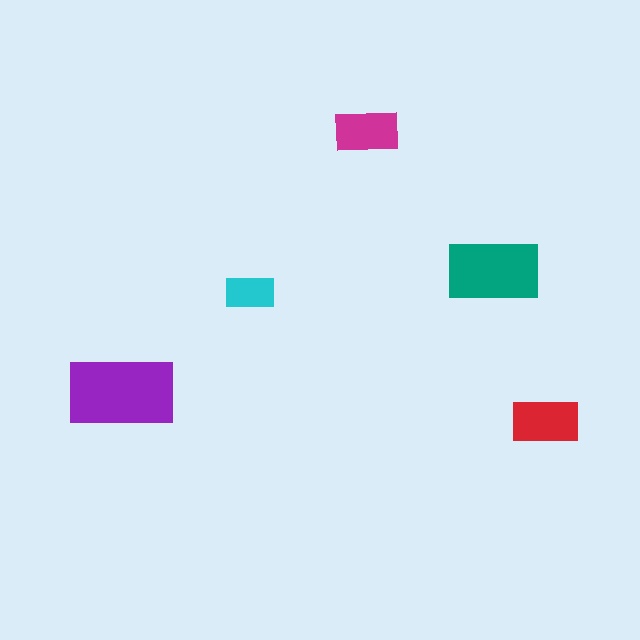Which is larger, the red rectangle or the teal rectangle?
The teal one.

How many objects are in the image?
There are 5 objects in the image.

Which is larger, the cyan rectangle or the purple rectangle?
The purple one.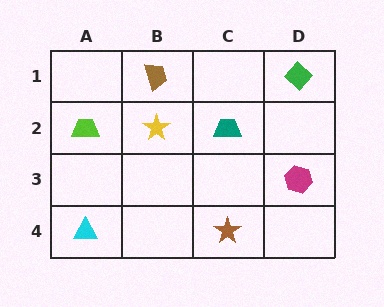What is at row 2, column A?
A lime trapezoid.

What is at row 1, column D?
A green diamond.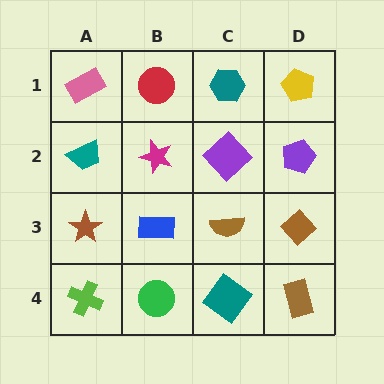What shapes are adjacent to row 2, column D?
A yellow pentagon (row 1, column D), a brown diamond (row 3, column D), a purple diamond (row 2, column C).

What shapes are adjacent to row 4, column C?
A brown semicircle (row 3, column C), a green circle (row 4, column B), a brown rectangle (row 4, column D).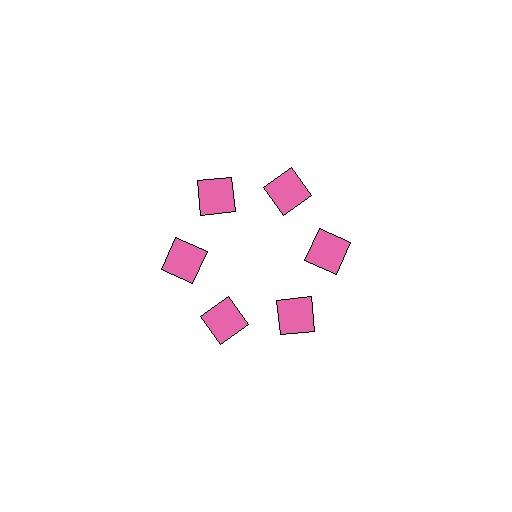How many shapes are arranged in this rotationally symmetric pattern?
There are 6 shapes, arranged in 6 groups of 1.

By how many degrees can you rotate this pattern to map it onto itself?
The pattern maps onto itself every 60 degrees of rotation.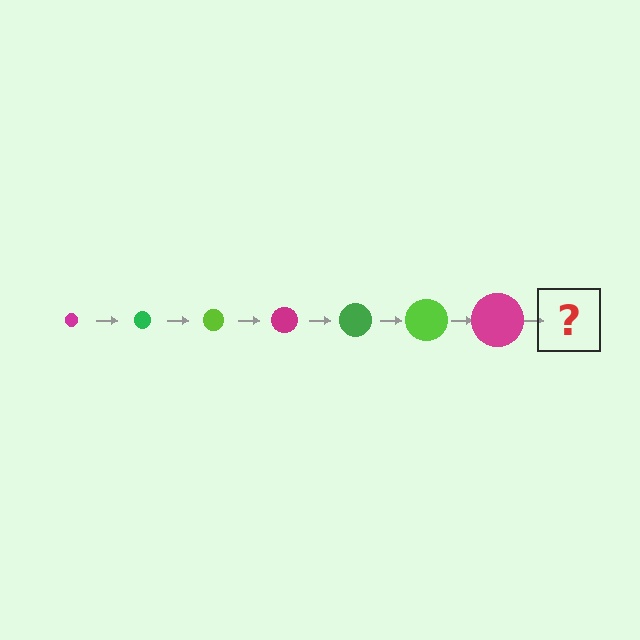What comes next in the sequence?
The next element should be a green circle, larger than the previous one.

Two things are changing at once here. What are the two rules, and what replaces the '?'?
The two rules are that the circle grows larger each step and the color cycles through magenta, green, and lime. The '?' should be a green circle, larger than the previous one.